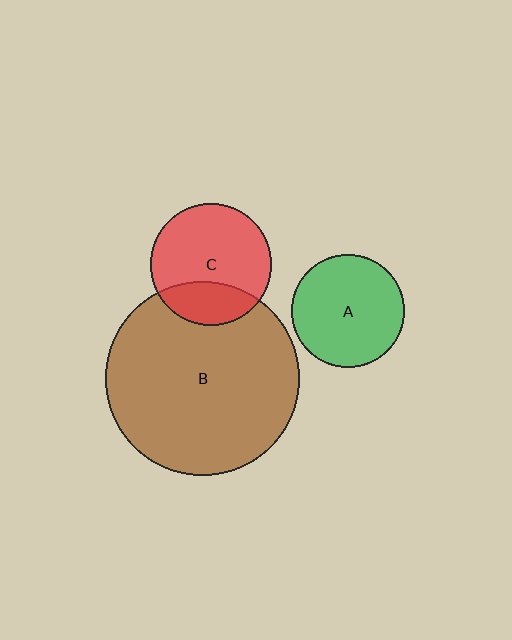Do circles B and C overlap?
Yes.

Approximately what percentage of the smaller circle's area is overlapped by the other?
Approximately 25%.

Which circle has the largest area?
Circle B (brown).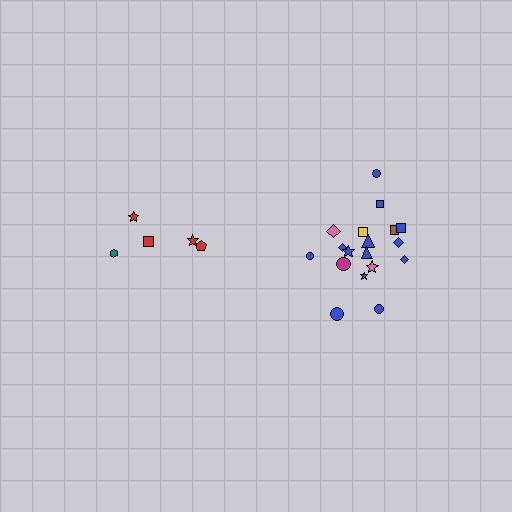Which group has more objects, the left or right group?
The right group.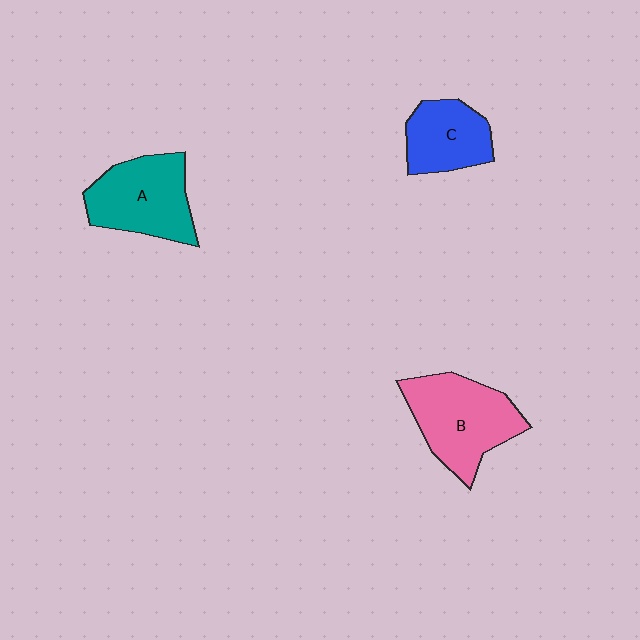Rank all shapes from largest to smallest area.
From largest to smallest: B (pink), A (teal), C (blue).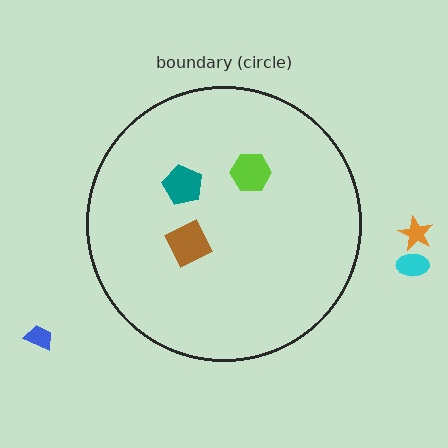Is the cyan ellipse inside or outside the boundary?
Outside.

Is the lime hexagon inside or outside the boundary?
Inside.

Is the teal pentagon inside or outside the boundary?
Inside.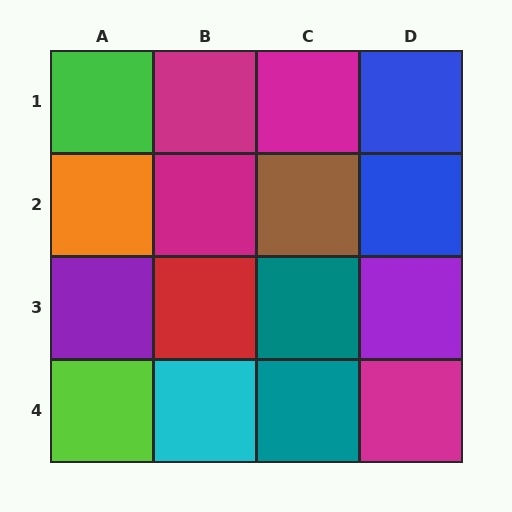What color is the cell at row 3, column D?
Purple.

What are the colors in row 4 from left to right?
Lime, cyan, teal, magenta.